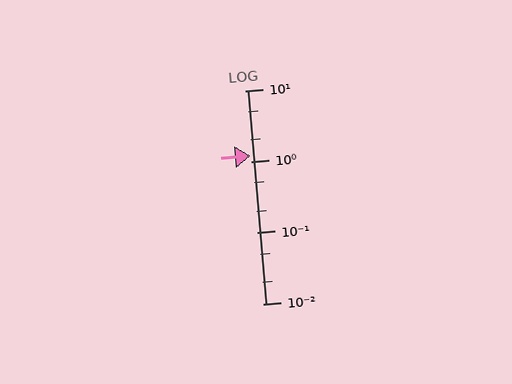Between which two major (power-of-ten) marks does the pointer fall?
The pointer is between 1 and 10.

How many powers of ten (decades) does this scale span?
The scale spans 3 decades, from 0.01 to 10.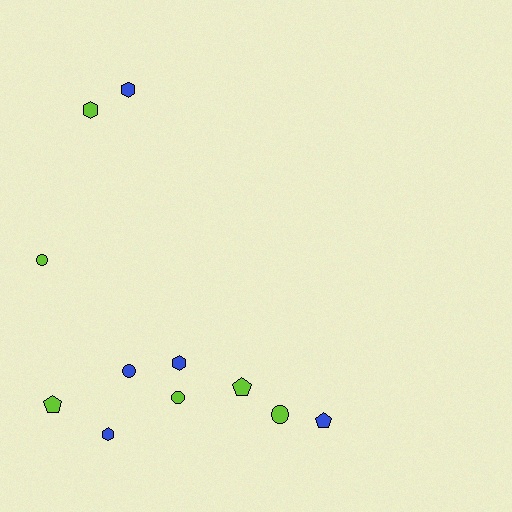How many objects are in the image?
There are 11 objects.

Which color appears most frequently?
Lime, with 6 objects.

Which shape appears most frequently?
Hexagon, with 4 objects.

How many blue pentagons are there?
There is 1 blue pentagon.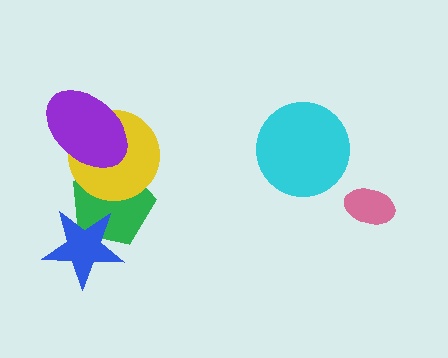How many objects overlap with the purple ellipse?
2 objects overlap with the purple ellipse.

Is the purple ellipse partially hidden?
No, no other shape covers it.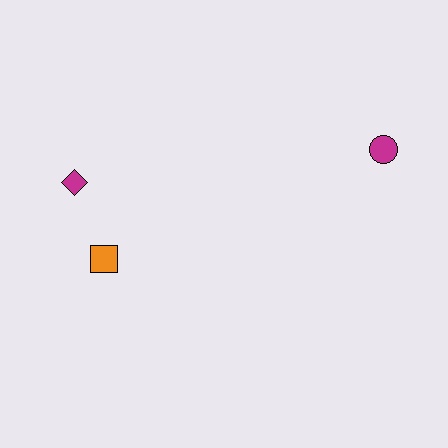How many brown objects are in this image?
There are no brown objects.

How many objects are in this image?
There are 3 objects.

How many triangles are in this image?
There are no triangles.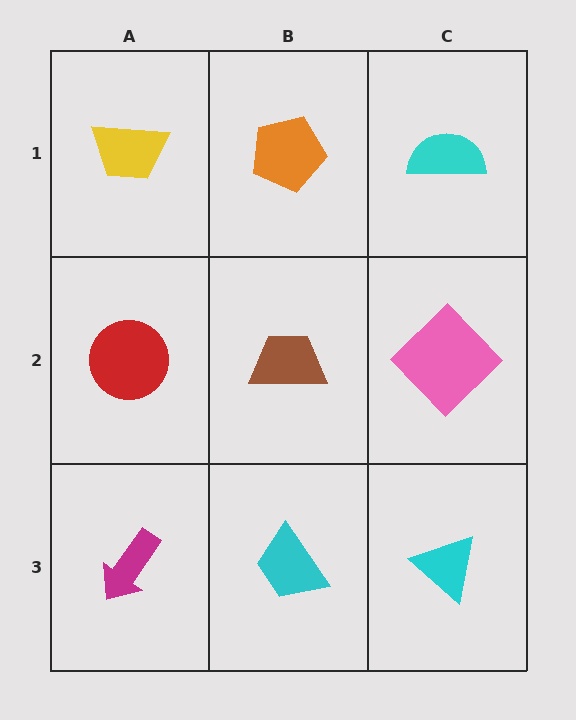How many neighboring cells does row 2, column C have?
3.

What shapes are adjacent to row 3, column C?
A pink diamond (row 2, column C), a cyan trapezoid (row 3, column B).